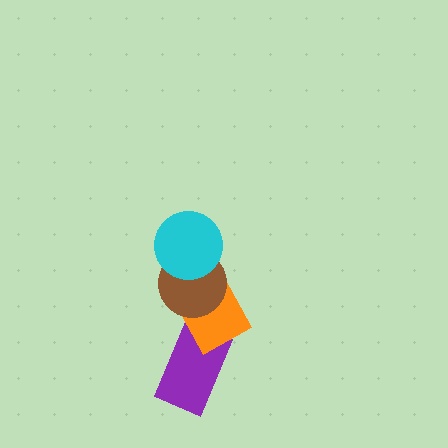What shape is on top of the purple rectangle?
The orange diamond is on top of the purple rectangle.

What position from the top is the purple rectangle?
The purple rectangle is 4th from the top.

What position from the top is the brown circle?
The brown circle is 2nd from the top.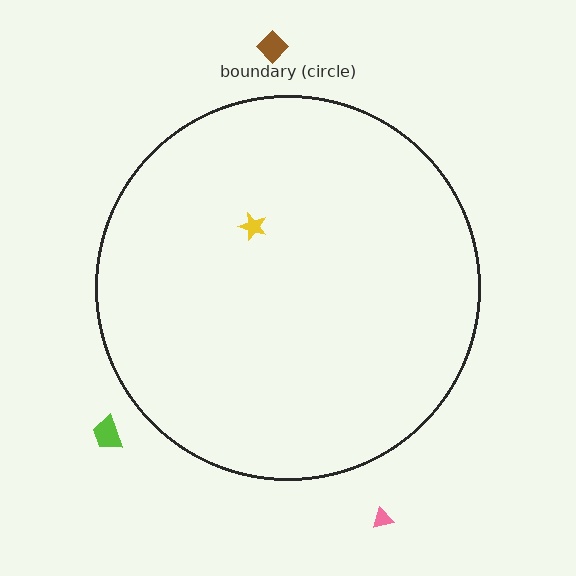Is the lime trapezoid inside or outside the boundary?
Outside.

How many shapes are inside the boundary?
1 inside, 3 outside.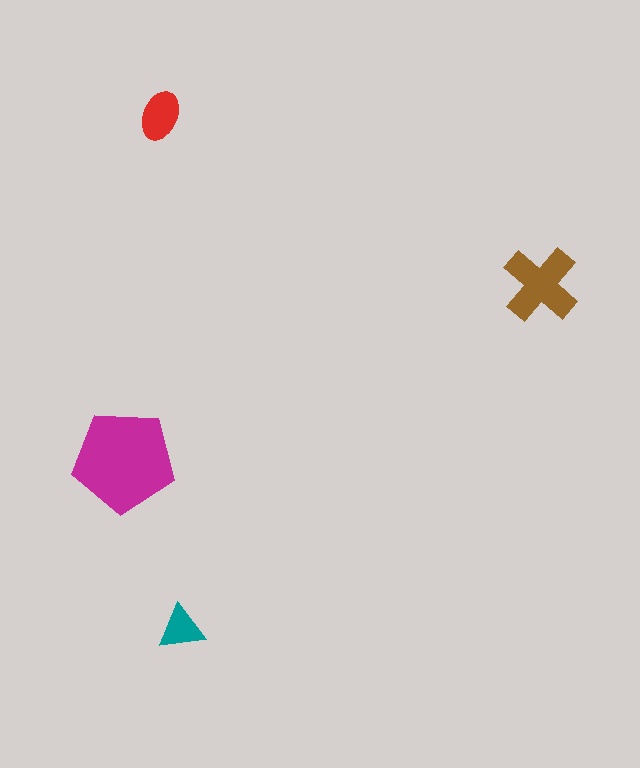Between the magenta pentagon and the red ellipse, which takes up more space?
The magenta pentagon.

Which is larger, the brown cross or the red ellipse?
The brown cross.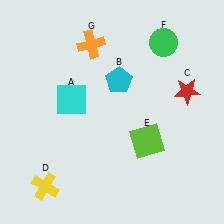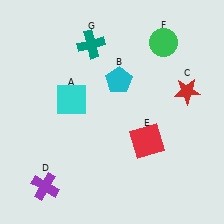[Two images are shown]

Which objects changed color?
D changed from yellow to purple. E changed from lime to red. G changed from orange to teal.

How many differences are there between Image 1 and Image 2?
There are 3 differences between the two images.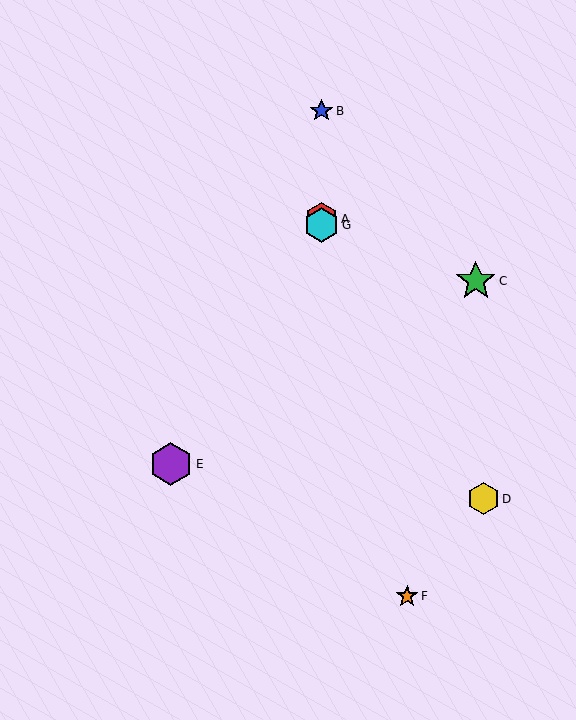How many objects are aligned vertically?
3 objects (A, B, G) are aligned vertically.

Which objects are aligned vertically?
Objects A, B, G are aligned vertically.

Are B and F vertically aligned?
No, B is at x≈322 and F is at x≈407.